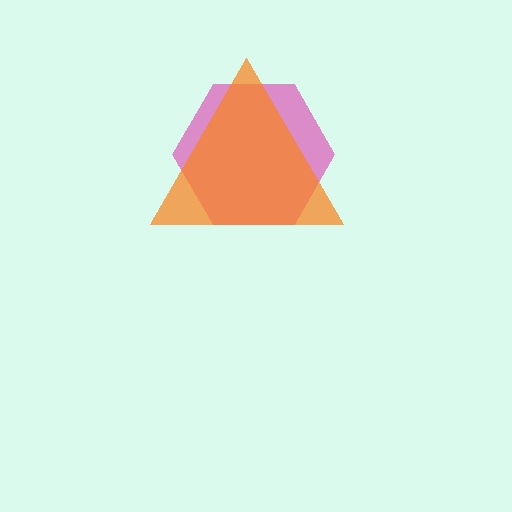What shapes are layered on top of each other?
The layered shapes are: a pink hexagon, an orange triangle.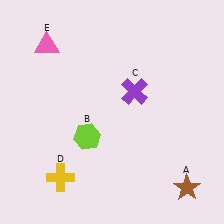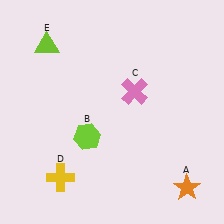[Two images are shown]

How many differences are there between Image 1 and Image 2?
There are 3 differences between the two images.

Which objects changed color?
A changed from brown to orange. C changed from purple to pink. E changed from pink to lime.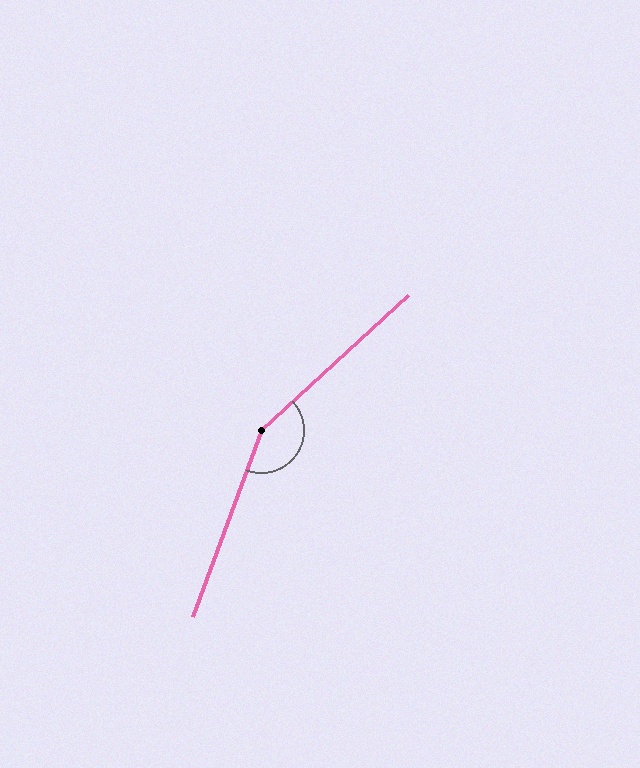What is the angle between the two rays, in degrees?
Approximately 153 degrees.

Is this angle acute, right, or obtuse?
It is obtuse.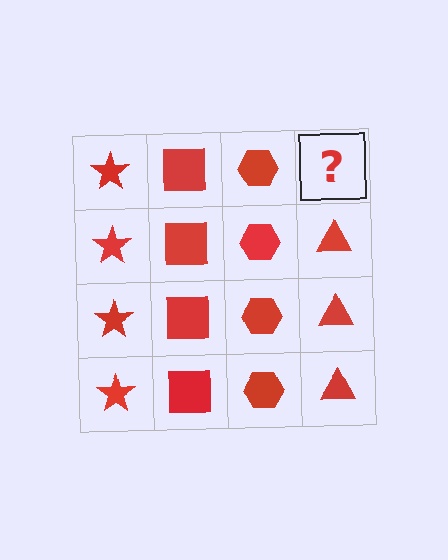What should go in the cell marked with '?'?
The missing cell should contain a red triangle.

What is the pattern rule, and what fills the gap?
The rule is that each column has a consistent shape. The gap should be filled with a red triangle.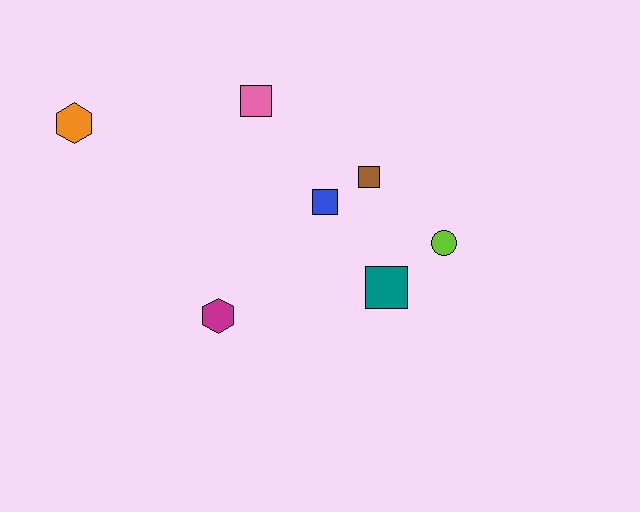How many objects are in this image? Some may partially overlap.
There are 7 objects.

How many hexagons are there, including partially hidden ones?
There are 2 hexagons.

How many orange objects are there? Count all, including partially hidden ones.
There is 1 orange object.